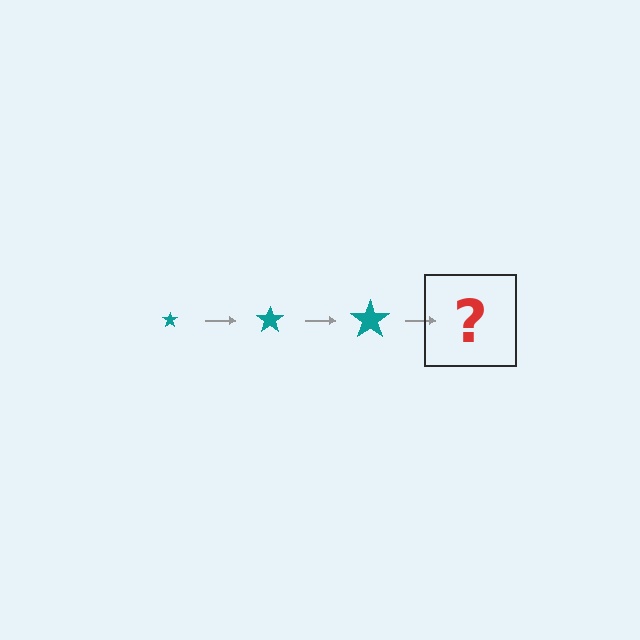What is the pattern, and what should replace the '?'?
The pattern is that the star gets progressively larger each step. The '?' should be a teal star, larger than the previous one.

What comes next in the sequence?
The next element should be a teal star, larger than the previous one.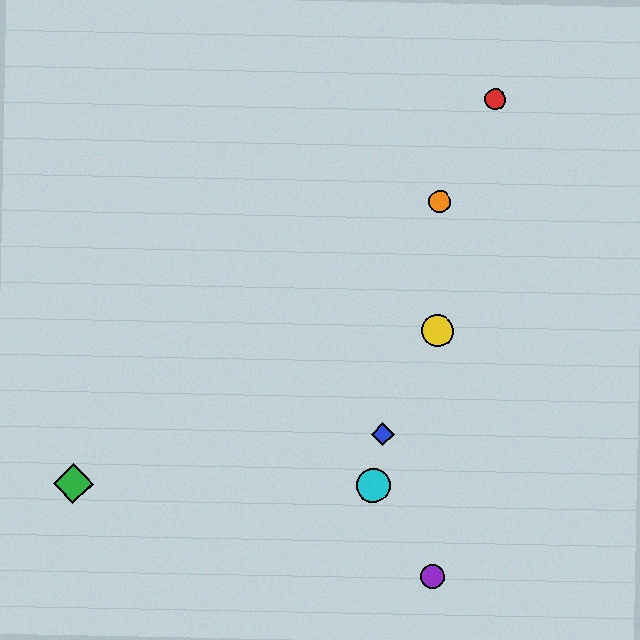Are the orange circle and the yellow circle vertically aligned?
Yes, both are at x≈440.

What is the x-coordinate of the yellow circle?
The yellow circle is at x≈437.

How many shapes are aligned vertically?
3 shapes (the yellow circle, the purple circle, the orange circle) are aligned vertically.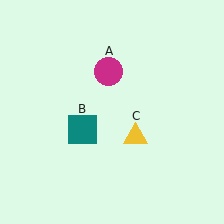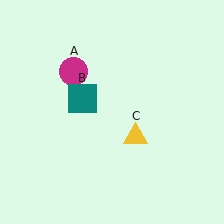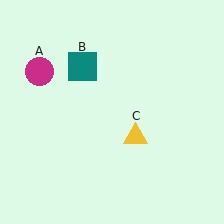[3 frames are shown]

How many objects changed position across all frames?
2 objects changed position: magenta circle (object A), teal square (object B).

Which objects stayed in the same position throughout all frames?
Yellow triangle (object C) remained stationary.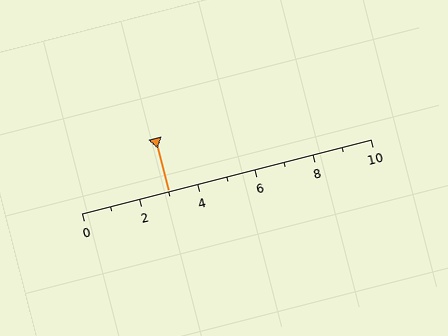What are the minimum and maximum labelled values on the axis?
The axis runs from 0 to 10.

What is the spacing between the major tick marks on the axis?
The major ticks are spaced 2 apart.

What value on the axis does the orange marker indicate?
The marker indicates approximately 3.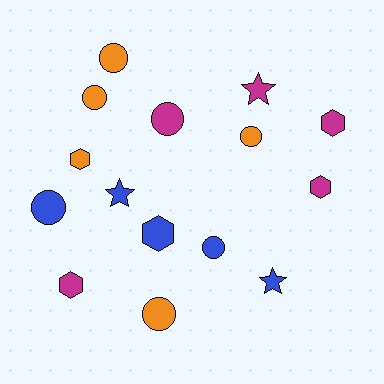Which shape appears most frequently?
Circle, with 7 objects.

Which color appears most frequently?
Orange, with 5 objects.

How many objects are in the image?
There are 15 objects.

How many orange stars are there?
There are no orange stars.